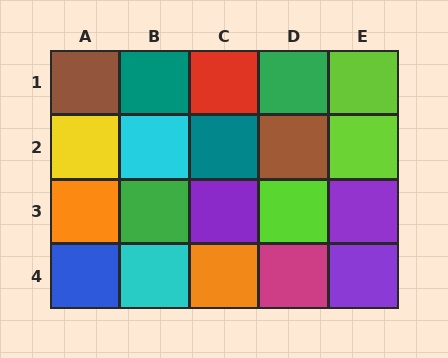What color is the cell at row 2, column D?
Brown.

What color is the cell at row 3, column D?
Lime.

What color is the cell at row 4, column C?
Orange.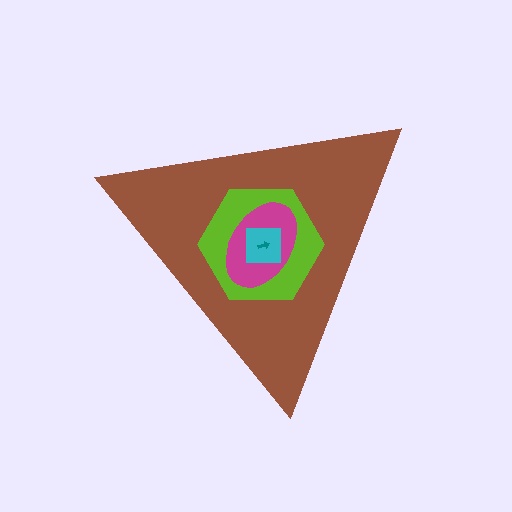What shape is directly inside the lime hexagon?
The magenta ellipse.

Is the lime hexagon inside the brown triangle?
Yes.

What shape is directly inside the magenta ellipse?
The cyan square.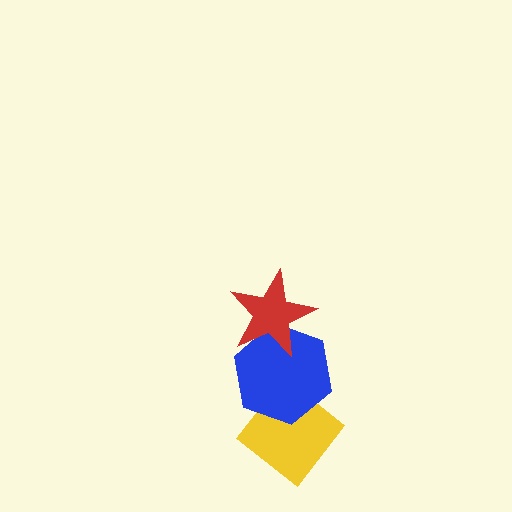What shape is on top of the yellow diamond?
The blue hexagon is on top of the yellow diamond.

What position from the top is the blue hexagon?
The blue hexagon is 2nd from the top.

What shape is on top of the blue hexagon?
The red star is on top of the blue hexagon.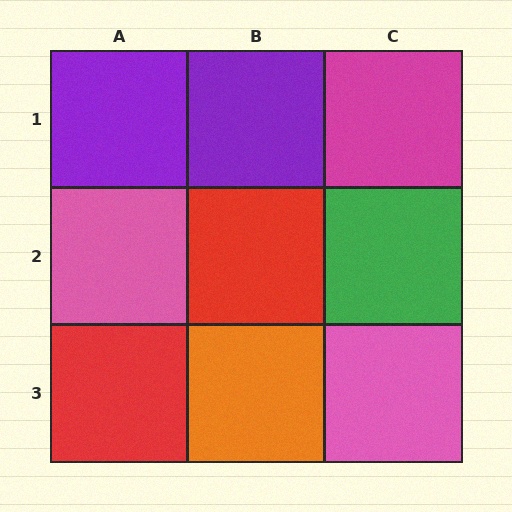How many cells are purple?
2 cells are purple.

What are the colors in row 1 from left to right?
Purple, purple, magenta.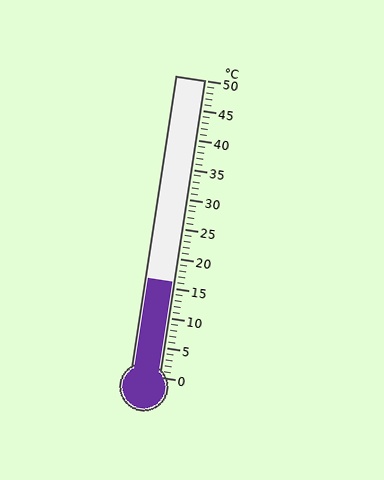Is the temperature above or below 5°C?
The temperature is above 5°C.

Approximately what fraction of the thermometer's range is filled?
The thermometer is filled to approximately 30% of its range.